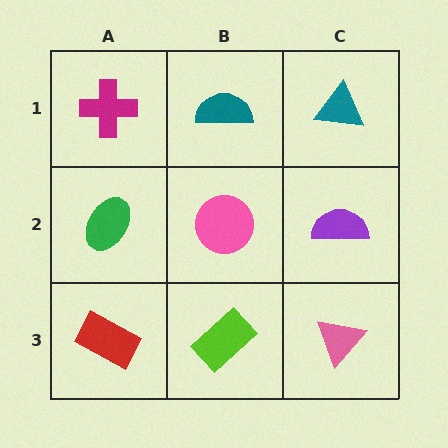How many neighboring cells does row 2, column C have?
3.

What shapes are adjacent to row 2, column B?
A teal semicircle (row 1, column B), a lime rectangle (row 3, column B), a green ellipse (row 2, column A), a purple semicircle (row 2, column C).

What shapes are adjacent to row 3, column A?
A green ellipse (row 2, column A), a lime rectangle (row 3, column B).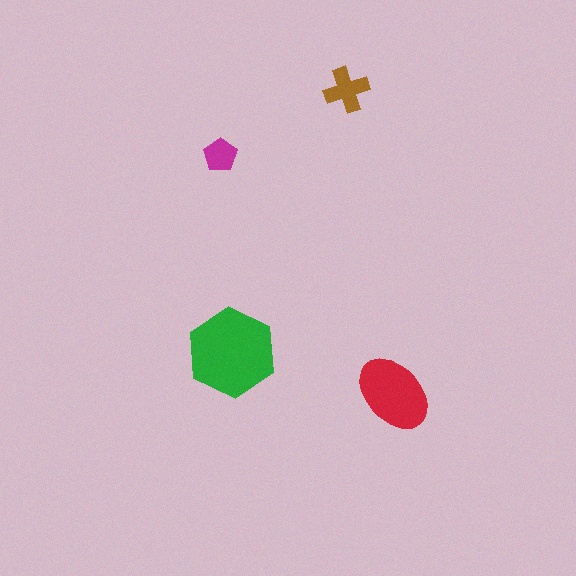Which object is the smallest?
The magenta pentagon.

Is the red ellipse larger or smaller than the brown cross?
Larger.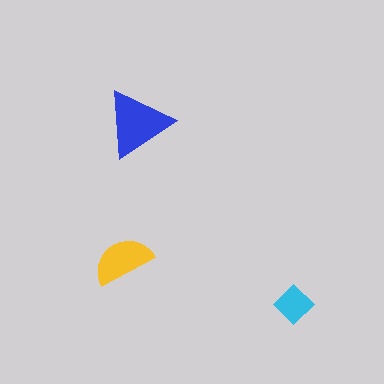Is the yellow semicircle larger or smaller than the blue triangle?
Smaller.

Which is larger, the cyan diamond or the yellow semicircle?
The yellow semicircle.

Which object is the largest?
The blue triangle.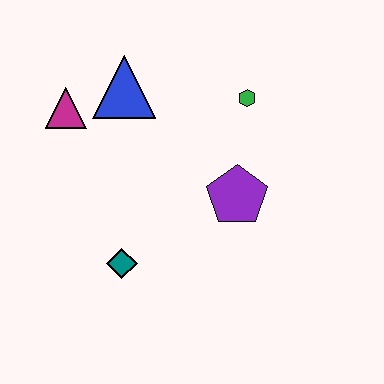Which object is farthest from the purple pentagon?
The magenta triangle is farthest from the purple pentagon.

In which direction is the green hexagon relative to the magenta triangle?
The green hexagon is to the right of the magenta triangle.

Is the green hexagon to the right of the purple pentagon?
Yes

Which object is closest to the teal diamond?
The purple pentagon is closest to the teal diamond.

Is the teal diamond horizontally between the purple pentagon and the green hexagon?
No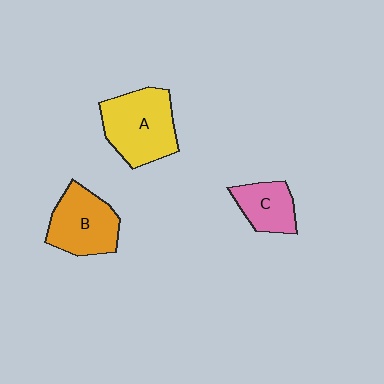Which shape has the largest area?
Shape A (yellow).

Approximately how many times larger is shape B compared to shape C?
Approximately 1.5 times.